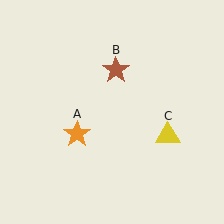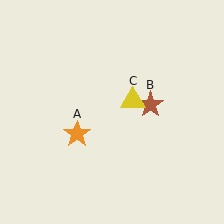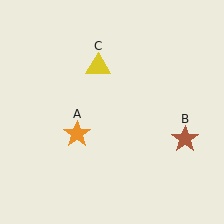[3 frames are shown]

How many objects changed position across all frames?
2 objects changed position: brown star (object B), yellow triangle (object C).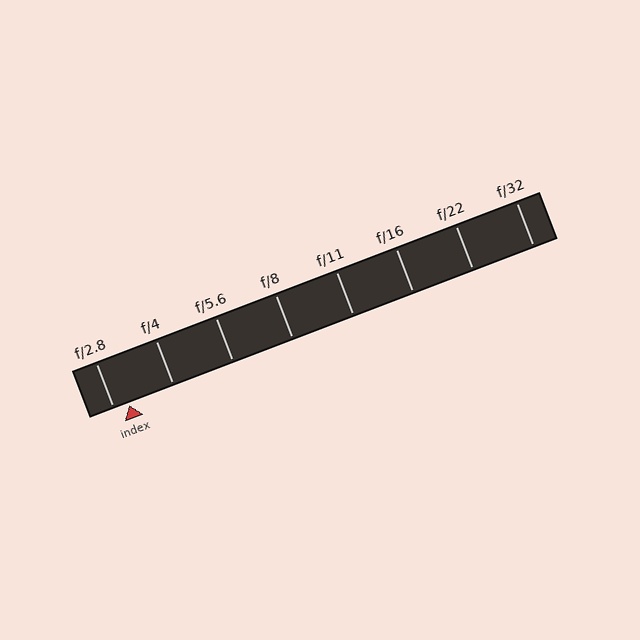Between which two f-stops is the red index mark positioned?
The index mark is between f/2.8 and f/4.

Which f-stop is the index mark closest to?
The index mark is closest to f/2.8.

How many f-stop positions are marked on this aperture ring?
There are 8 f-stop positions marked.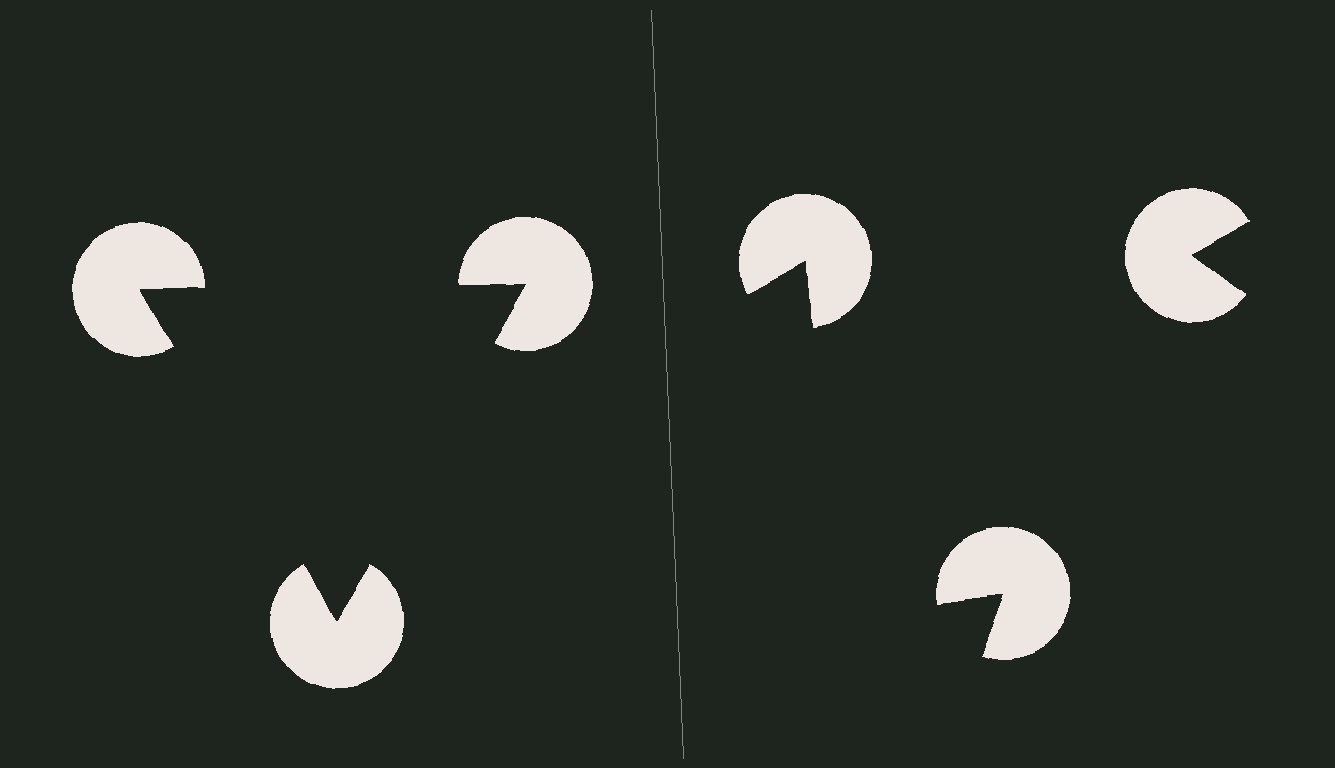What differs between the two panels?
The pac-man discs are positioned identically on both sides; only the wedge orientations differ. On the left they align to a triangle; on the right they are misaligned.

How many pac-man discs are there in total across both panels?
6 — 3 on each side.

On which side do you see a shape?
An illusory triangle appears on the left side. On the right side the wedge cuts are rotated, so no coherent shape forms.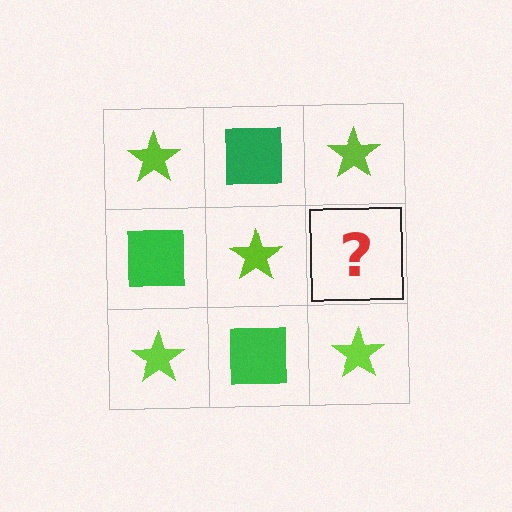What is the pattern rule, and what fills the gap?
The rule is that it alternates lime star and green square in a checkerboard pattern. The gap should be filled with a green square.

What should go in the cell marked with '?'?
The missing cell should contain a green square.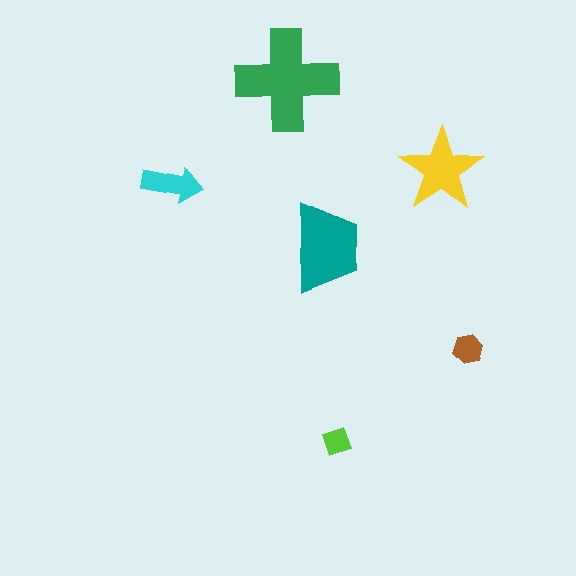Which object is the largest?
The green cross.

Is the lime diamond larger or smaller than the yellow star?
Smaller.